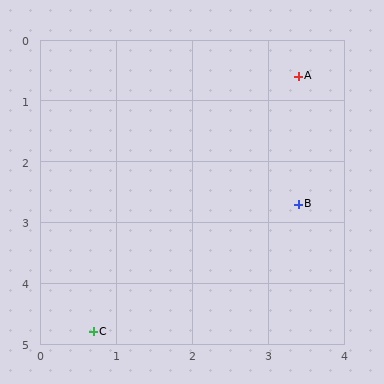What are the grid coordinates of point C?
Point C is at approximately (0.7, 4.8).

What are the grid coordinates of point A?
Point A is at approximately (3.4, 0.6).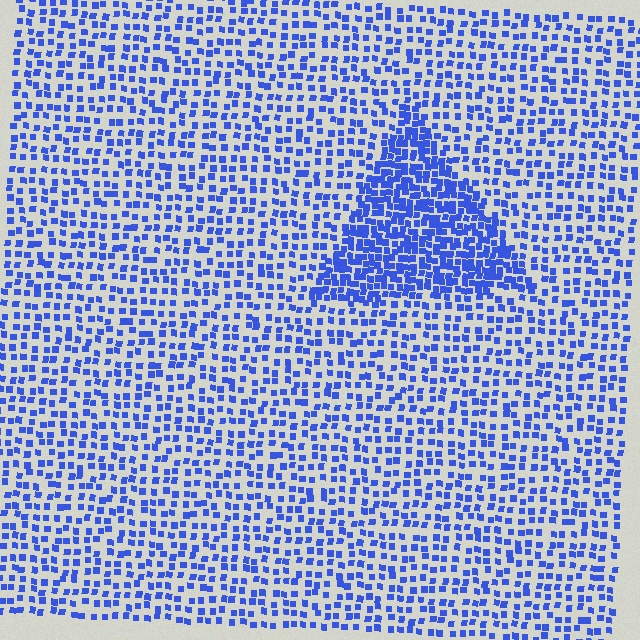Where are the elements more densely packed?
The elements are more densely packed inside the triangle boundary.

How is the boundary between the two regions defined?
The boundary is defined by a change in element density (approximately 2.2x ratio). All elements are the same color, size, and shape.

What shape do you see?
I see a triangle.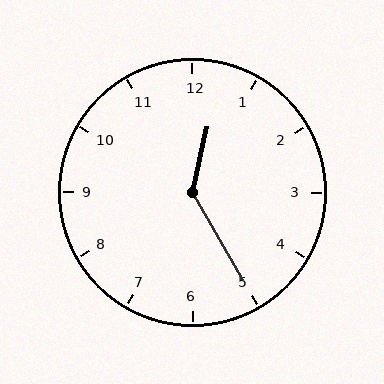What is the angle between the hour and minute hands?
Approximately 138 degrees.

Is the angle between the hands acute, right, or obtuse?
It is obtuse.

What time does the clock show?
12:25.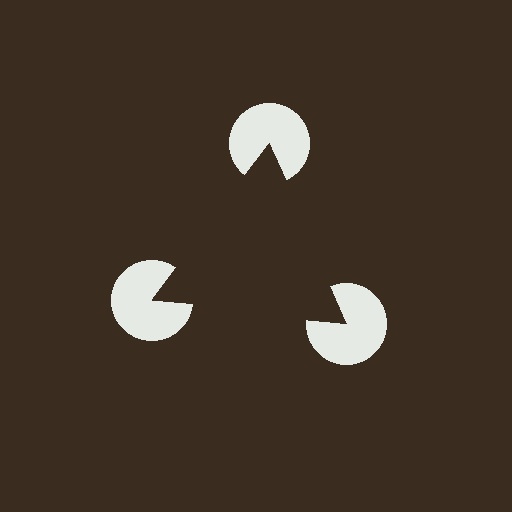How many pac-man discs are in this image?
There are 3 — one at each vertex of the illusory triangle.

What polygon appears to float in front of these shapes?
An illusory triangle — its edges are inferred from the aligned wedge cuts in the pac-man discs, not physically drawn.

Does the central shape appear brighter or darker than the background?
It typically appears slightly darker than the background, even though no actual brightness change is drawn.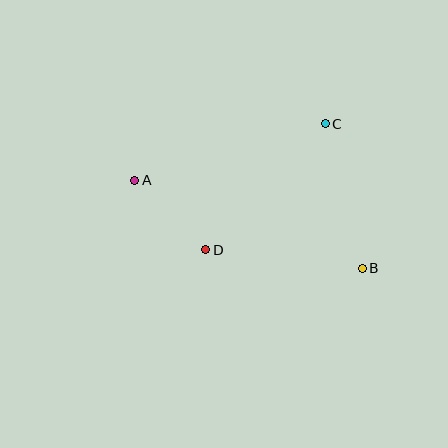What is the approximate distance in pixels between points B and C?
The distance between B and C is approximately 149 pixels.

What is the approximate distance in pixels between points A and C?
The distance between A and C is approximately 198 pixels.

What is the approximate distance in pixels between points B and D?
The distance between B and D is approximately 157 pixels.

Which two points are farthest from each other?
Points A and B are farthest from each other.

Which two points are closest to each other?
Points A and D are closest to each other.